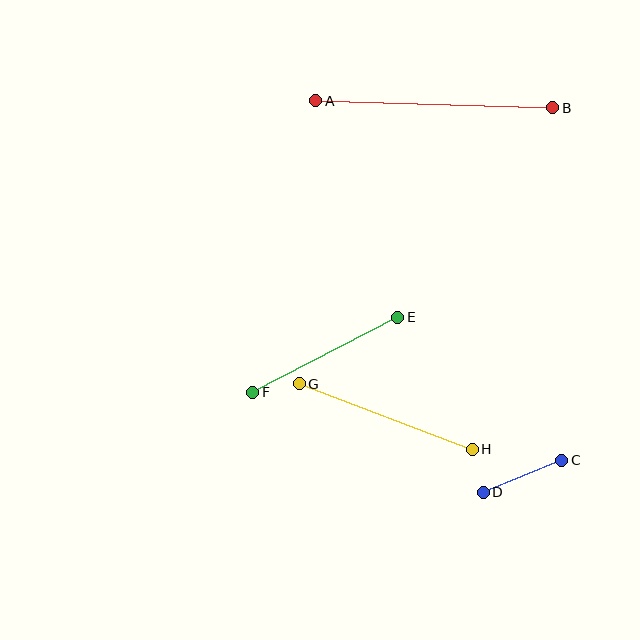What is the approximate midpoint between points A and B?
The midpoint is at approximately (434, 104) pixels.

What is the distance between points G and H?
The distance is approximately 185 pixels.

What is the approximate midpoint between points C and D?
The midpoint is at approximately (522, 476) pixels.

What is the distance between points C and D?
The distance is approximately 85 pixels.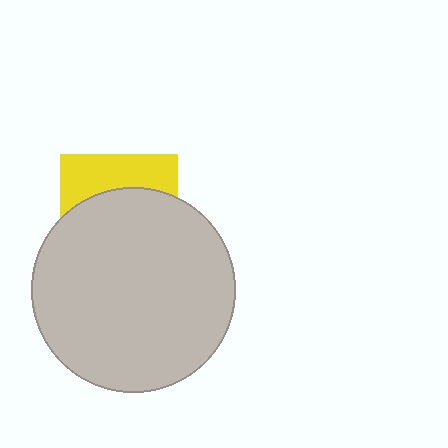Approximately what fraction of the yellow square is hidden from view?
Roughly 65% of the yellow square is hidden behind the light gray circle.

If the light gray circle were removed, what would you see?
You would see the complete yellow square.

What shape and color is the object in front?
The object in front is a light gray circle.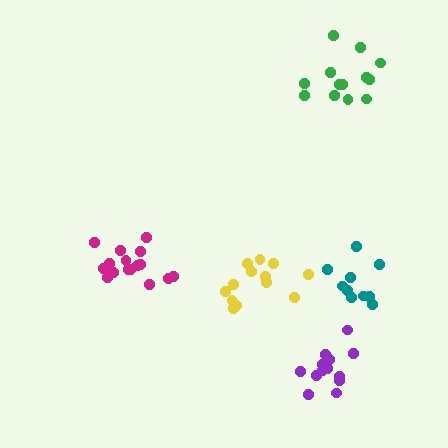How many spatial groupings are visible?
There are 5 spatial groupings.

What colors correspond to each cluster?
The clusters are colored: yellow, magenta, purple, teal, green.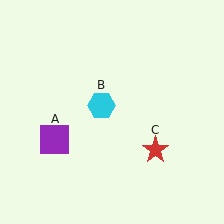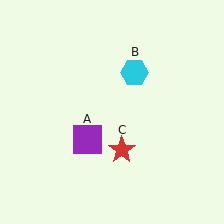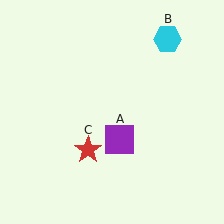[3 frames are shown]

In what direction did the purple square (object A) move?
The purple square (object A) moved right.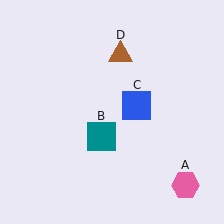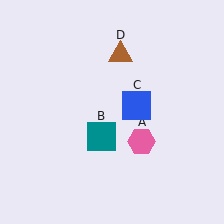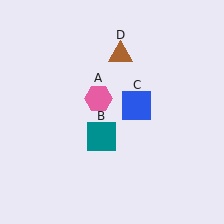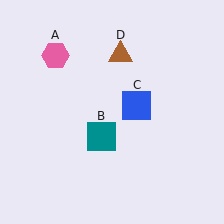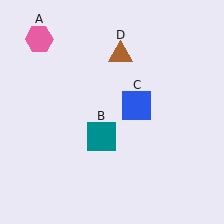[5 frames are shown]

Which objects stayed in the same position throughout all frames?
Teal square (object B) and blue square (object C) and brown triangle (object D) remained stationary.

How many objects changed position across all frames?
1 object changed position: pink hexagon (object A).